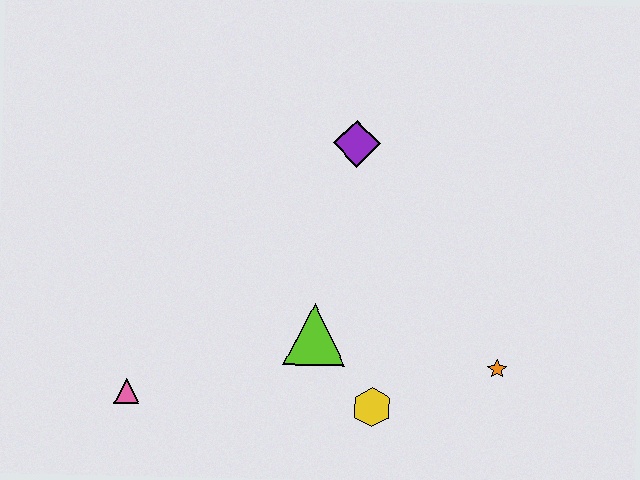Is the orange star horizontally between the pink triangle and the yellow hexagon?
No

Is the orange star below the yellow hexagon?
No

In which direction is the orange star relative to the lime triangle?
The orange star is to the right of the lime triangle.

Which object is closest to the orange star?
The yellow hexagon is closest to the orange star.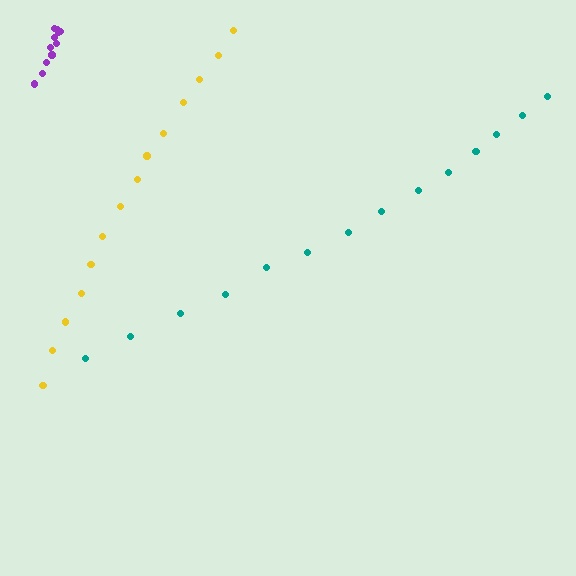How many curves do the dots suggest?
There are 3 distinct paths.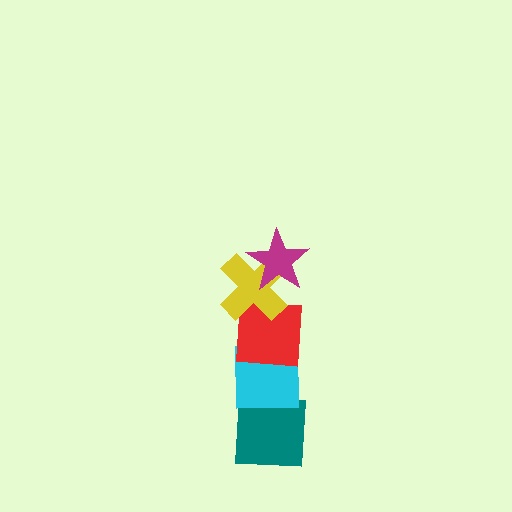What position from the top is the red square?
The red square is 3rd from the top.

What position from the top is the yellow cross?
The yellow cross is 2nd from the top.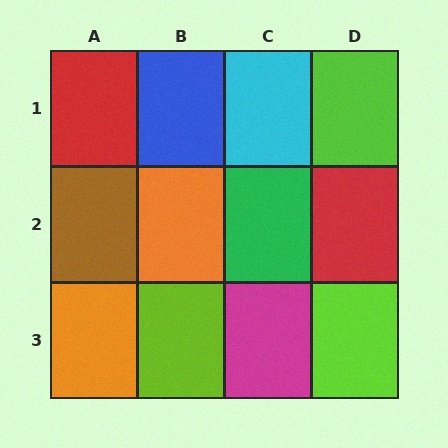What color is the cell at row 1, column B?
Blue.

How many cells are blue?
1 cell is blue.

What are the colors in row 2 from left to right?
Brown, orange, green, red.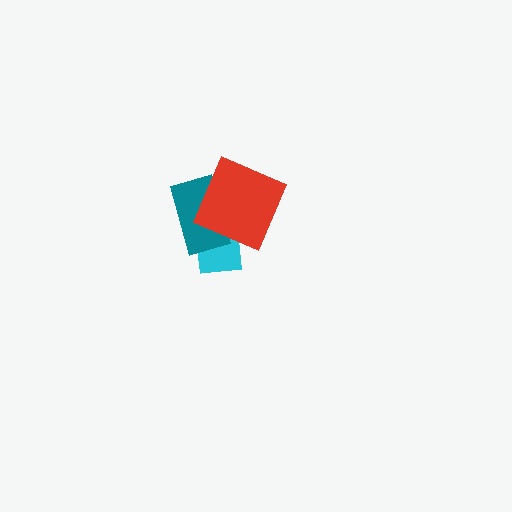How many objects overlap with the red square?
2 objects overlap with the red square.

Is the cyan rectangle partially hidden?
Yes, it is partially covered by another shape.